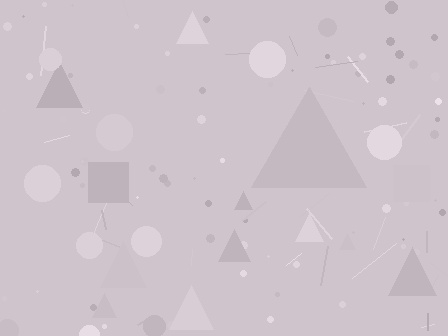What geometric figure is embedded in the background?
A triangle is embedded in the background.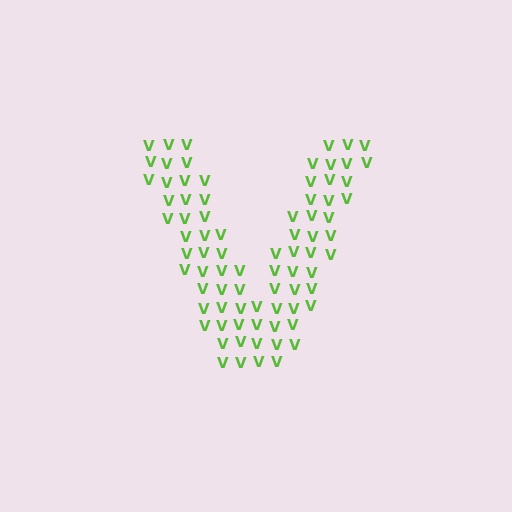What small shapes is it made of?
It is made of small letter V's.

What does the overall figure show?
The overall figure shows the letter V.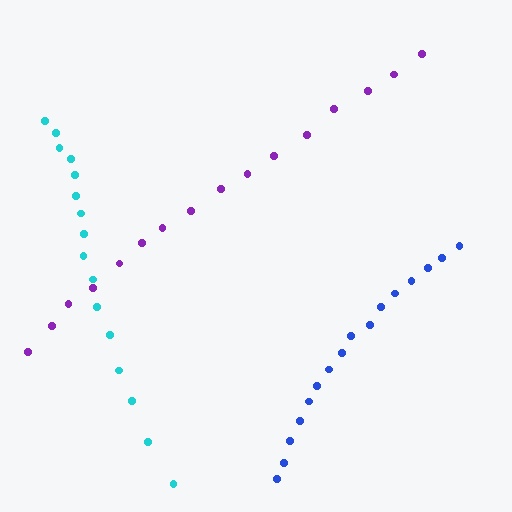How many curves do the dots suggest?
There are 3 distinct paths.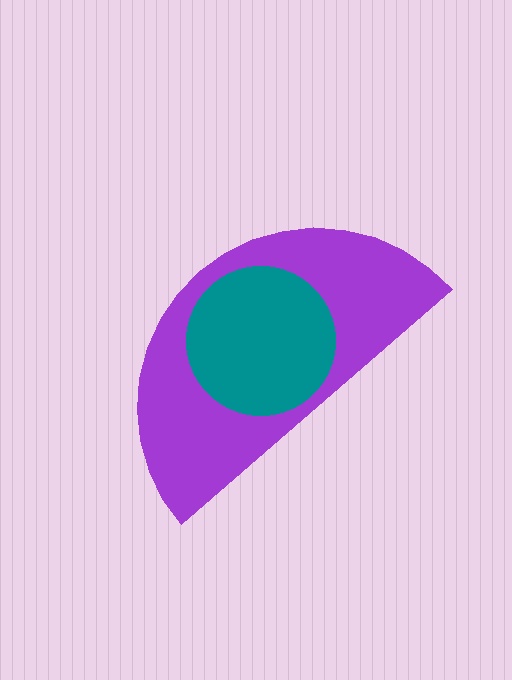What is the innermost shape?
The teal circle.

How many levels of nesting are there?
2.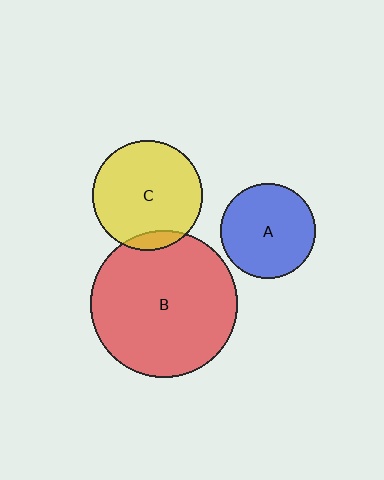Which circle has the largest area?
Circle B (red).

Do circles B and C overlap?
Yes.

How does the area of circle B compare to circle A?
Approximately 2.4 times.